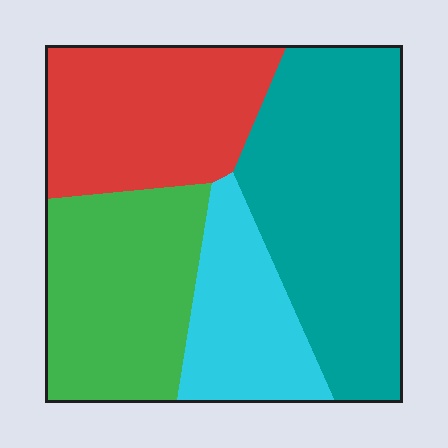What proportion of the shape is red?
Red covers around 25% of the shape.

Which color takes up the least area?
Cyan, at roughly 15%.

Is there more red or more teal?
Teal.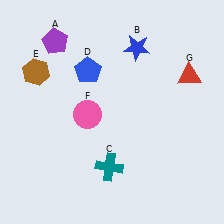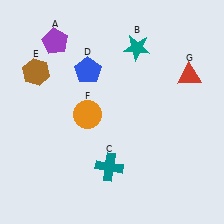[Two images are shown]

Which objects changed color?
B changed from blue to teal. F changed from pink to orange.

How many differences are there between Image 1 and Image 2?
There are 2 differences between the two images.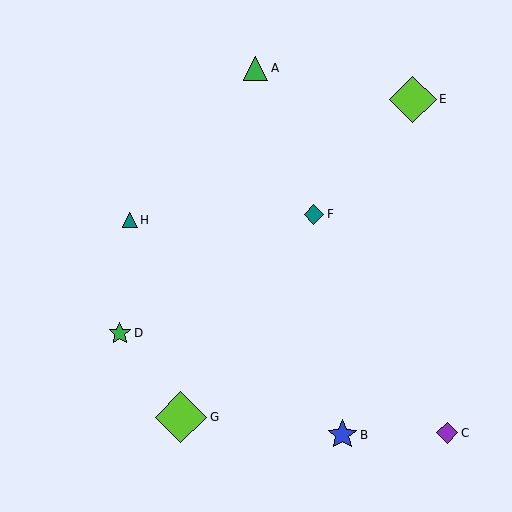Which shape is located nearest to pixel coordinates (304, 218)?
The teal diamond (labeled F) at (314, 214) is nearest to that location.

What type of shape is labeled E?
Shape E is a lime diamond.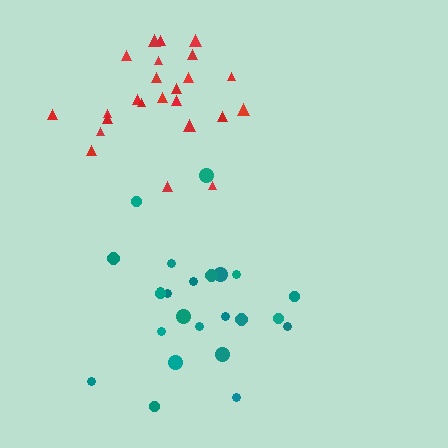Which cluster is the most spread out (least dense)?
Teal.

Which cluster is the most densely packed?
Red.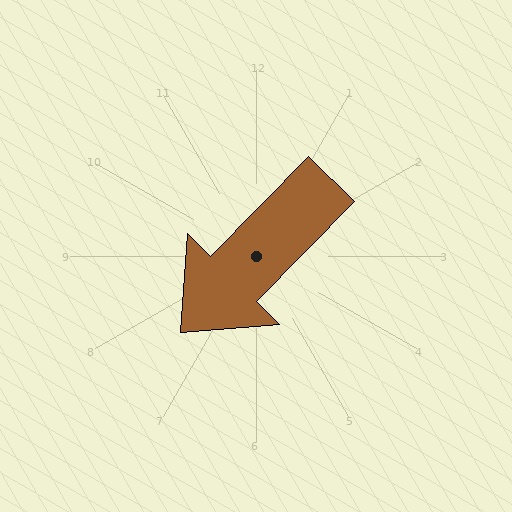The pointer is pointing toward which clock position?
Roughly 7 o'clock.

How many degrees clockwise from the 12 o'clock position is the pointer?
Approximately 225 degrees.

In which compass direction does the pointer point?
Southwest.